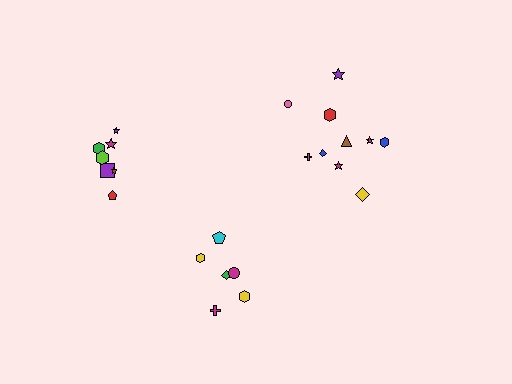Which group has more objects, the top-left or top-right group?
The top-right group.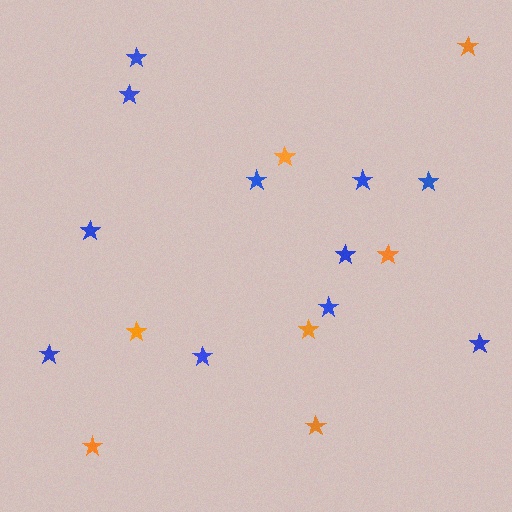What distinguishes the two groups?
There are 2 groups: one group of blue stars (11) and one group of orange stars (7).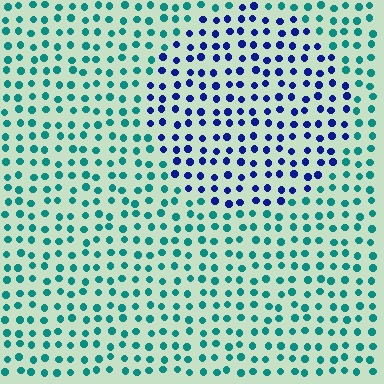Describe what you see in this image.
The image is filled with small teal elements in a uniform arrangement. A circle-shaped region is visible where the elements are tinted to a slightly different hue, forming a subtle color boundary.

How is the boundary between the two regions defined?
The boundary is defined purely by a slight shift in hue (about 59 degrees). Spacing, size, and orientation are identical on both sides.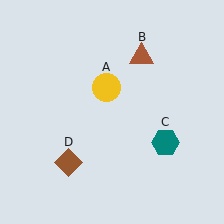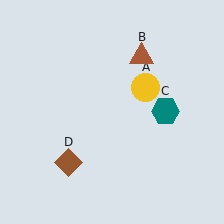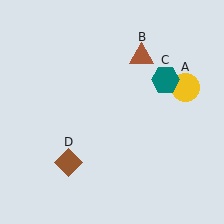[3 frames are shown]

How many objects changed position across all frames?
2 objects changed position: yellow circle (object A), teal hexagon (object C).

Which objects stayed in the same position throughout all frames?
Brown triangle (object B) and brown diamond (object D) remained stationary.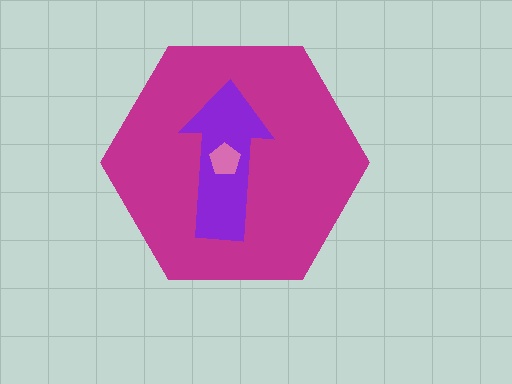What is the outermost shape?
The magenta hexagon.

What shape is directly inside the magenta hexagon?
The purple arrow.